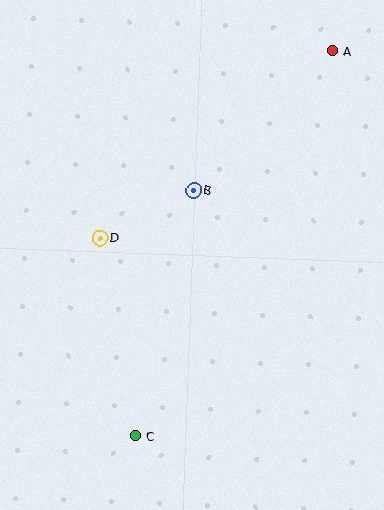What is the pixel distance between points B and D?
The distance between B and D is 105 pixels.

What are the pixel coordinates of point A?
Point A is at (333, 51).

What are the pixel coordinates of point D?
Point D is at (100, 238).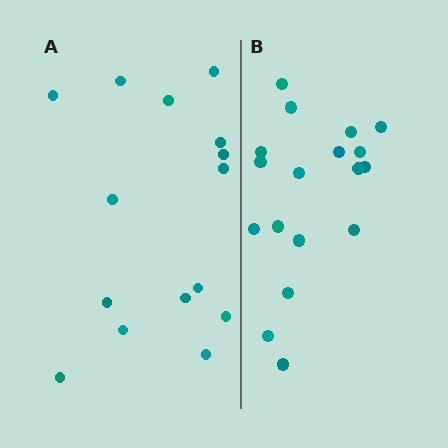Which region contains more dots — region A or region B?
Region B (the right region) has more dots.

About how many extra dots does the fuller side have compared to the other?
Region B has just a few more — roughly 2 or 3 more dots than region A.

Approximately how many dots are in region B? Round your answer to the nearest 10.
About 20 dots. (The exact count is 18, which rounds to 20.)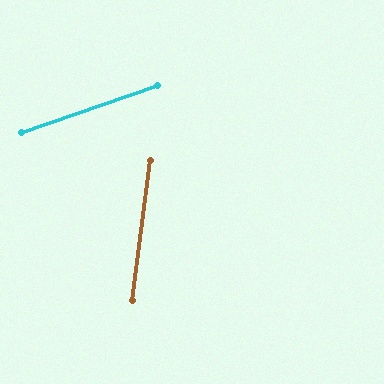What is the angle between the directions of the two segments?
Approximately 63 degrees.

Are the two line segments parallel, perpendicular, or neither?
Neither parallel nor perpendicular — they differ by about 63°.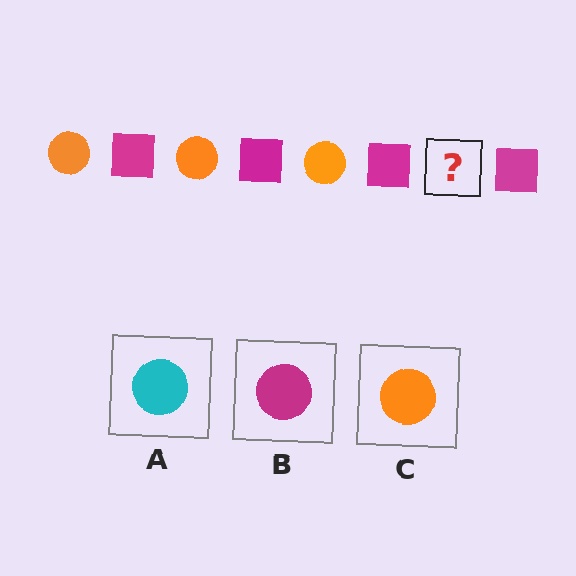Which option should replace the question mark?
Option C.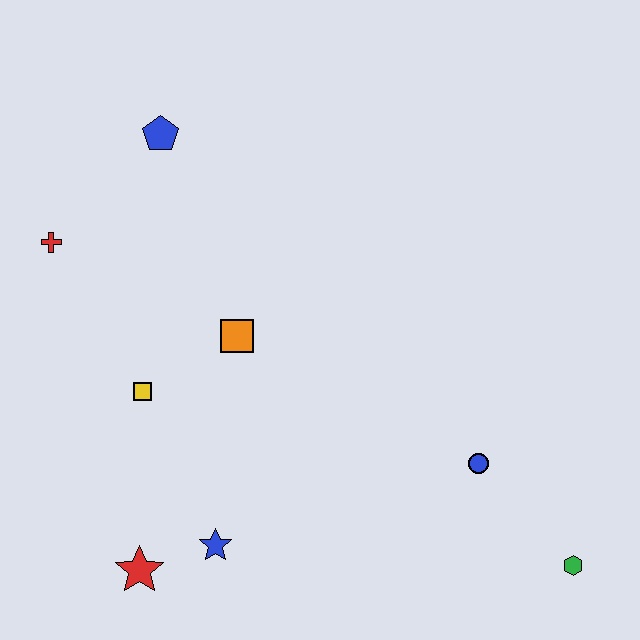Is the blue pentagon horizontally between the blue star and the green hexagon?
No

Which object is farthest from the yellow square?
The green hexagon is farthest from the yellow square.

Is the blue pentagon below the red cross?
No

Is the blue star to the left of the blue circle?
Yes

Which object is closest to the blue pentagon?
The red cross is closest to the blue pentagon.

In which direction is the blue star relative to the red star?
The blue star is to the right of the red star.